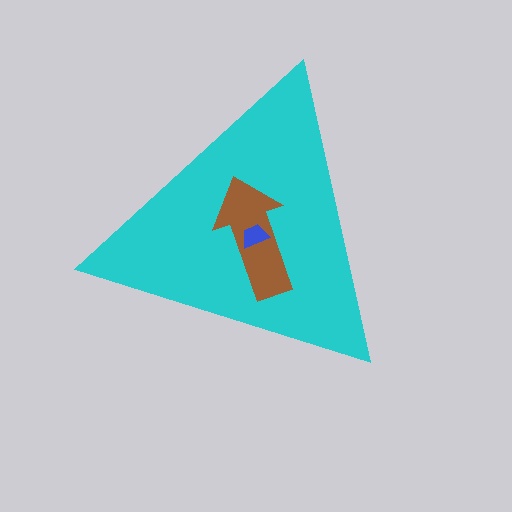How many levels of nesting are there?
3.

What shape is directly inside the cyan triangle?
The brown arrow.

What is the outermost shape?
The cyan triangle.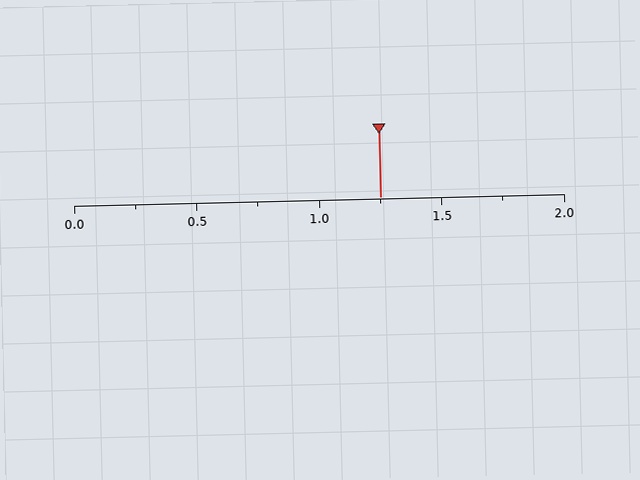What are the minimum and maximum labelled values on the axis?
The axis runs from 0.0 to 2.0.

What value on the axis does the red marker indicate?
The marker indicates approximately 1.25.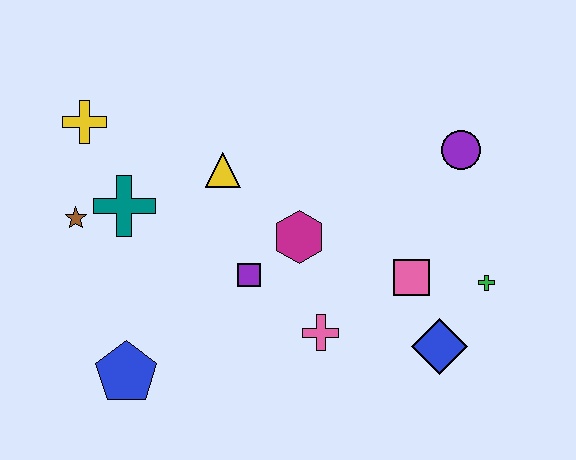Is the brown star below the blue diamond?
No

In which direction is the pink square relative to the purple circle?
The pink square is below the purple circle.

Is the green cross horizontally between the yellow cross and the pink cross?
No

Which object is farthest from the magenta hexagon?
The yellow cross is farthest from the magenta hexagon.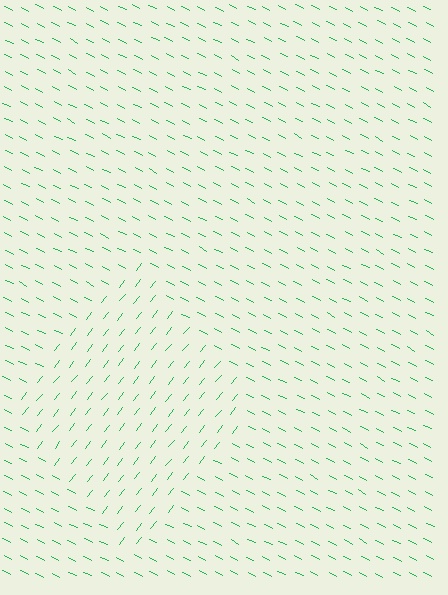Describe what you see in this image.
The image is filled with small green line segments. A diamond region in the image has lines oriented differently from the surrounding lines, creating a visible texture boundary.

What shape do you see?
I see a diamond.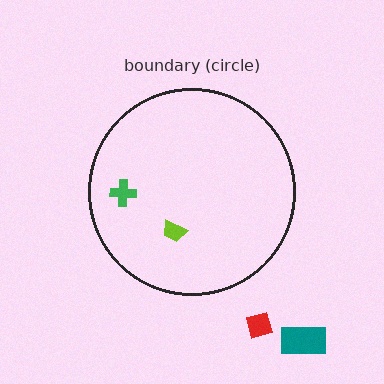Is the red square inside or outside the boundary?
Outside.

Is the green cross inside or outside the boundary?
Inside.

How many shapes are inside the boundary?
2 inside, 2 outside.